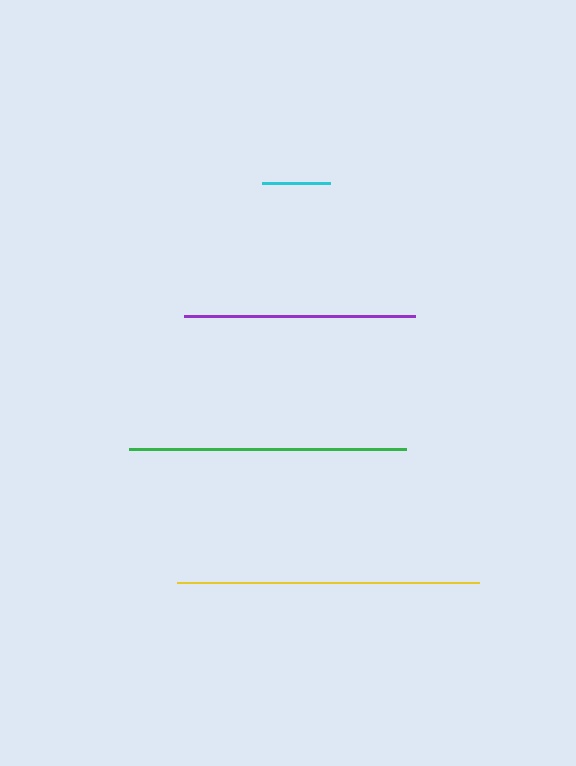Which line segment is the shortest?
The cyan line is the shortest at approximately 68 pixels.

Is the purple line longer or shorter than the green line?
The green line is longer than the purple line.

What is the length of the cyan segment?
The cyan segment is approximately 68 pixels long.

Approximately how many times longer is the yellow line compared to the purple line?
The yellow line is approximately 1.3 times the length of the purple line.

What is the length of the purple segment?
The purple segment is approximately 231 pixels long.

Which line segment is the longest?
The yellow line is the longest at approximately 303 pixels.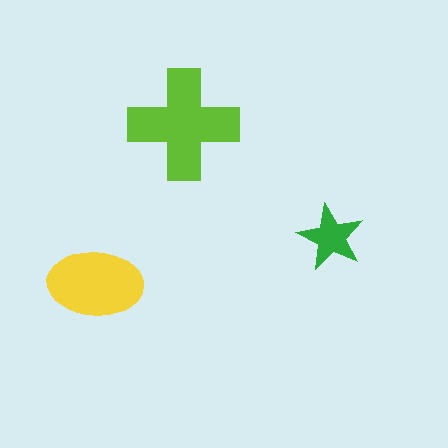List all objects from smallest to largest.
The green star, the yellow ellipse, the lime cross.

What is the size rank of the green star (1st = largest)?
3rd.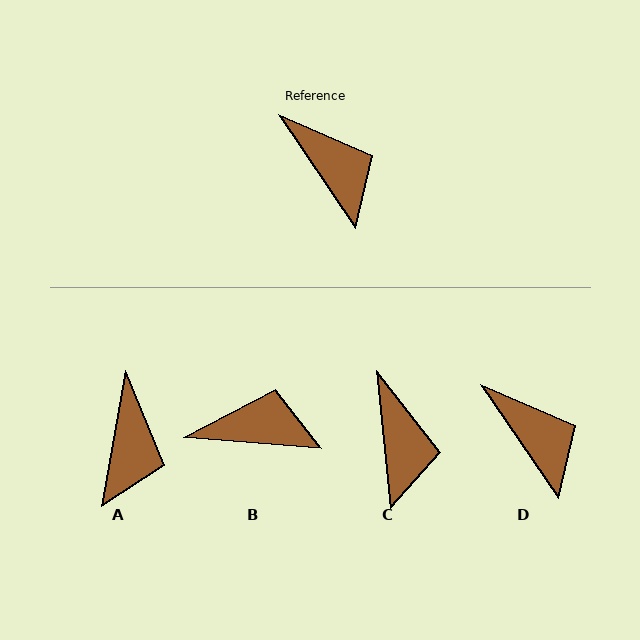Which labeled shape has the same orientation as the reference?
D.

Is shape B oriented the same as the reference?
No, it is off by about 51 degrees.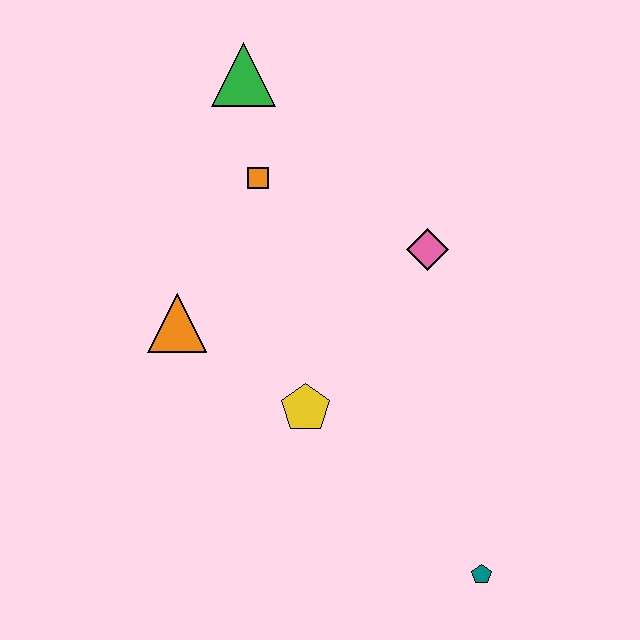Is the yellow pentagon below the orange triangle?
Yes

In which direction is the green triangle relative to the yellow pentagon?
The green triangle is above the yellow pentagon.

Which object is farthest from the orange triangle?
The teal pentagon is farthest from the orange triangle.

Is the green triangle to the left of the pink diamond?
Yes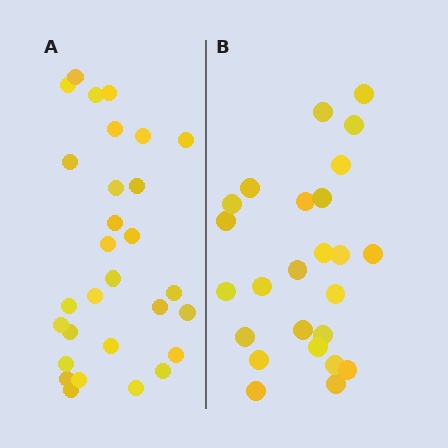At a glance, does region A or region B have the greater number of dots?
Region A (the left region) has more dots.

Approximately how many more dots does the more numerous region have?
Region A has about 4 more dots than region B.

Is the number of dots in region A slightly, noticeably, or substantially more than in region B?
Region A has only slightly more — the two regions are fairly close. The ratio is roughly 1.2 to 1.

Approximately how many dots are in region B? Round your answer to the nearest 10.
About 20 dots. (The exact count is 25, which rounds to 20.)